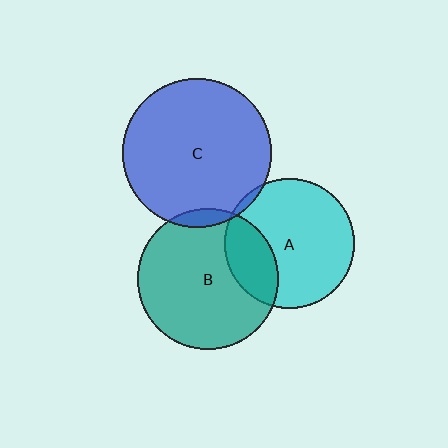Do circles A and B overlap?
Yes.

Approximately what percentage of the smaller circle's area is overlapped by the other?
Approximately 25%.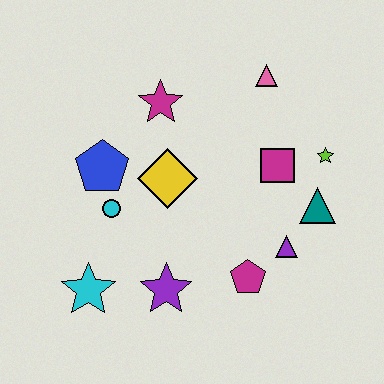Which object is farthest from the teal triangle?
The cyan star is farthest from the teal triangle.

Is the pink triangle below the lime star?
No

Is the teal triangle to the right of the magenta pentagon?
Yes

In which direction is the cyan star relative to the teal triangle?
The cyan star is to the left of the teal triangle.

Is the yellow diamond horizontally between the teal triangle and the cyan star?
Yes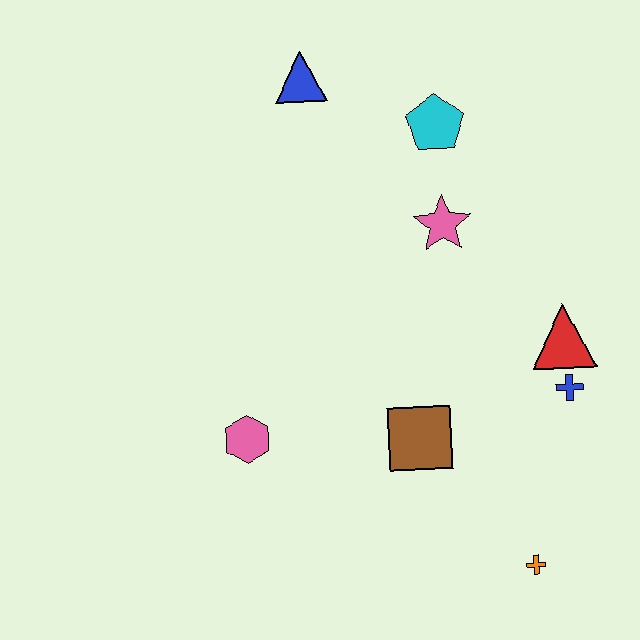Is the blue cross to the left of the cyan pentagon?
No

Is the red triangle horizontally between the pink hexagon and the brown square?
No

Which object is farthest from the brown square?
The blue triangle is farthest from the brown square.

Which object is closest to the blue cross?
The red triangle is closest to the blue cross.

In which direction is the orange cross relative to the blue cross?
The orange cross is below the blue cross.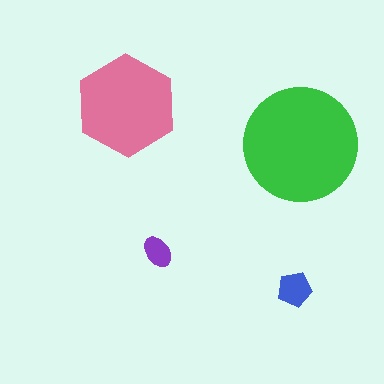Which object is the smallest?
The purple ellipse.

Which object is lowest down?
The blue pentagon is bottommost.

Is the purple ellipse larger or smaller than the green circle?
Smaller.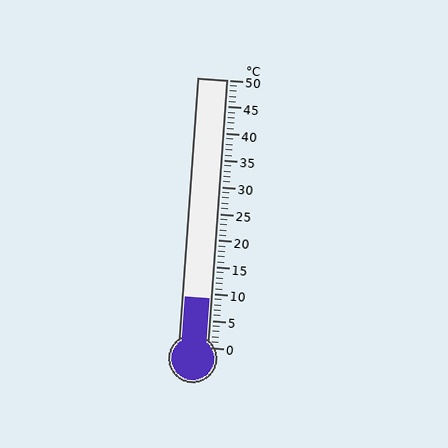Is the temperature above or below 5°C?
The temperature is above 5°C.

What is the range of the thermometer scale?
The thermometer scale ranges from 0°C to 50°C.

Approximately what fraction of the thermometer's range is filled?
The thermometer is filled to approximately 20% of its range.